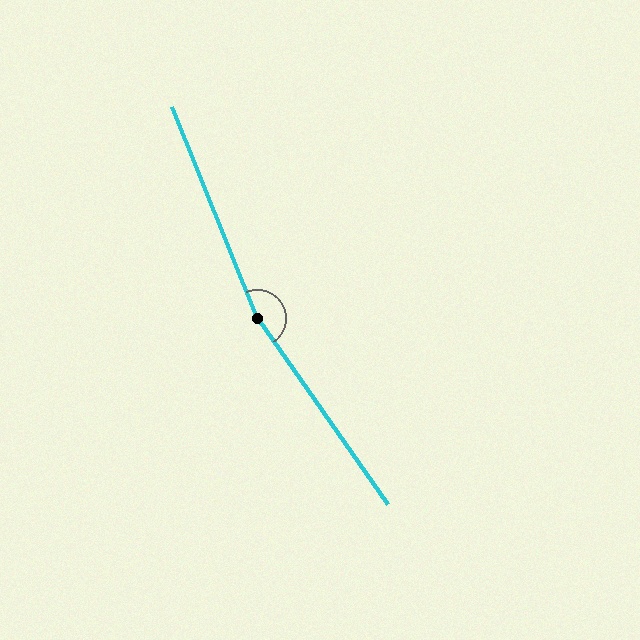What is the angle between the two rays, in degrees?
Approximately 167 degrees.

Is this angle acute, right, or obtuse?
It is obtuse.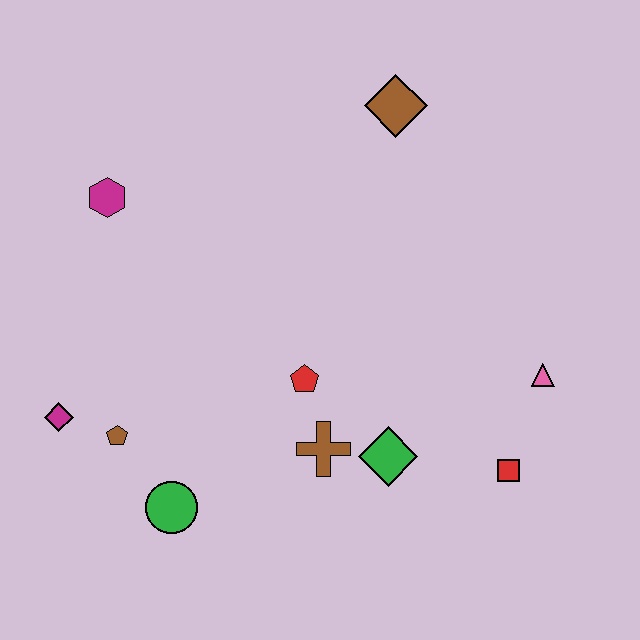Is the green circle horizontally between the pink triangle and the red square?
No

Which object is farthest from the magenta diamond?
The pink triangle is farthest from the magenta diamond.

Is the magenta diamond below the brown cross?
No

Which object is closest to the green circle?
The brown pentagon is closest to the green circle.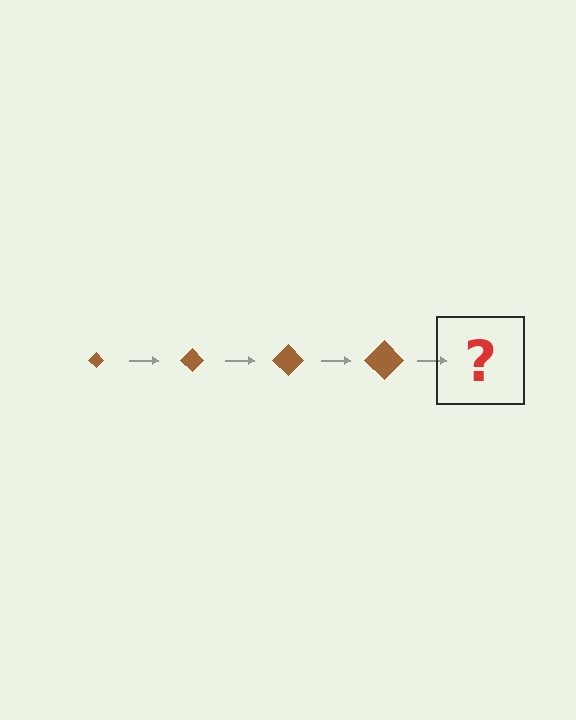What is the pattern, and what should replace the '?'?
The pattern is that the diamond gets progressively larger each step. The '?' should be a brown diamond, larger than the previous one.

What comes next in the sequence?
The next element should be a brown diamond, larger than the previous one.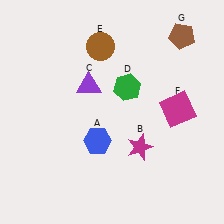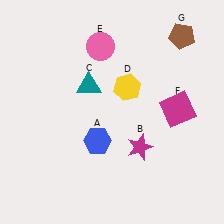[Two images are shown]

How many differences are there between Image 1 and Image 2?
There are 3 differences between the two images.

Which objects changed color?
C changed from purple to teal. D changed from green to yellow. E changed from brown to pink.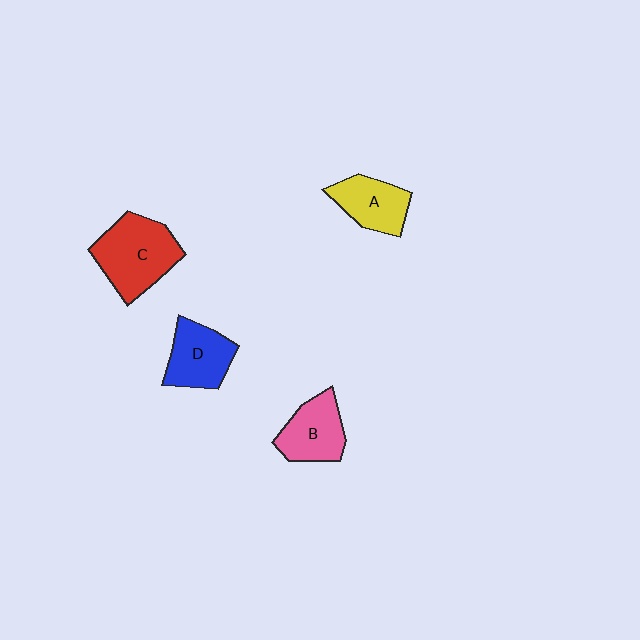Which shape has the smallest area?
Shape A (yellow).